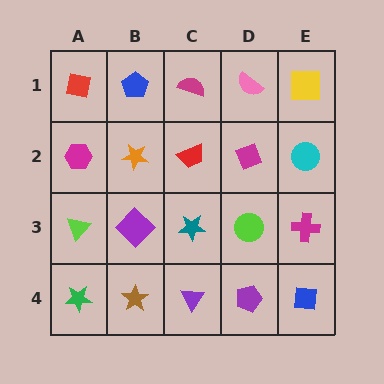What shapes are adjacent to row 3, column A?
A magenta hexagon (row 2, column A), a green star (row 4, column A), a purple diamond (row 3, column B).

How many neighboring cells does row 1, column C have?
3.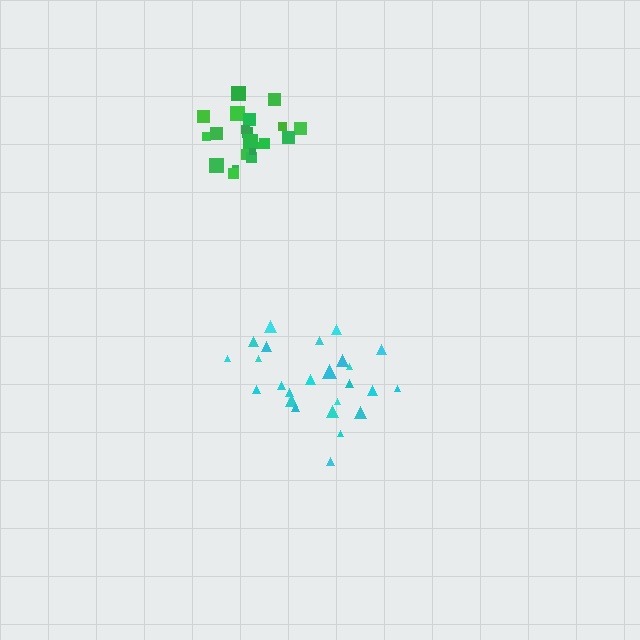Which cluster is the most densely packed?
Green.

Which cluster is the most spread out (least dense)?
Cyan.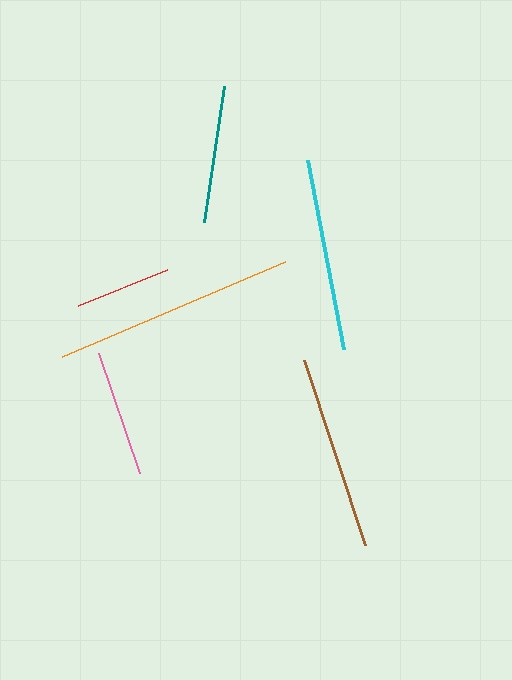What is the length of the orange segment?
The orange segment is approximately 242 pixels long.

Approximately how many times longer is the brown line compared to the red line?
The brown line is approximately 2.0 times the length of the red line.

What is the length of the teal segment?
The teal segment is approximately 137 pixels long.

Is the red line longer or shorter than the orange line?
The orange line is longer than the red line.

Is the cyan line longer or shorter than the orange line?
The orange line is longer than the cyan line.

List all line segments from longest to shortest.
From longest to shortest: orange, brown, cyan, teal, pink, red.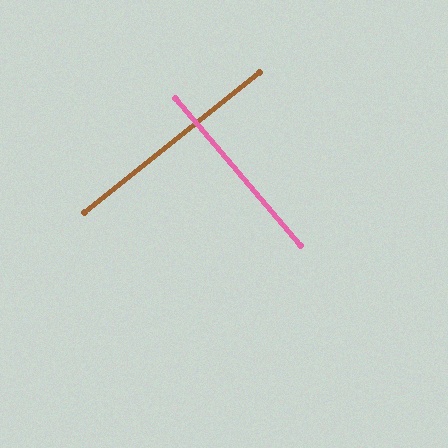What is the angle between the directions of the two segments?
Approximately 88 degrees.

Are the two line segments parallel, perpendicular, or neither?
Perpendicular — they meet at approximately 88°.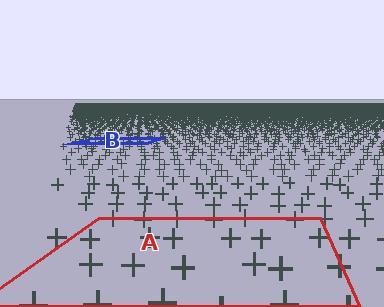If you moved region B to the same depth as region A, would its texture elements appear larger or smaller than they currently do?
They would appear larger. At a closer depth, the same texture elements are projected at a bigger on-screen size.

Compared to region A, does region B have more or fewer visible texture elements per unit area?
Region B has more texture elements per unit area — they are packed more densely because it is farther away.